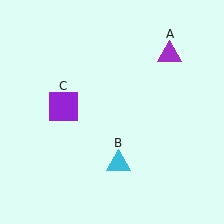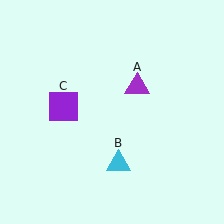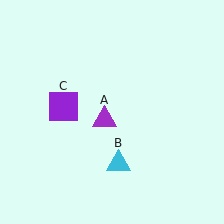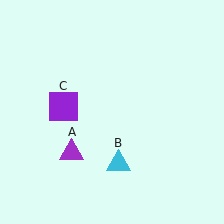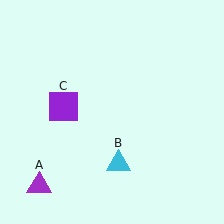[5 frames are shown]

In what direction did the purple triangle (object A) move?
The purple triangle (object A) moved down and to the left.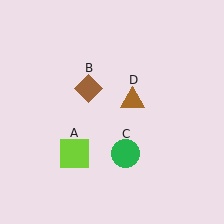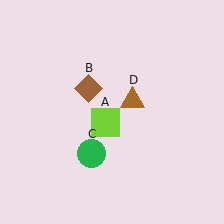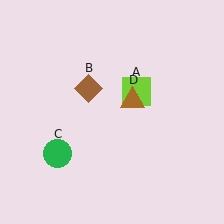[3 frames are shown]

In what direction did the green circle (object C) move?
The green circle (object C) moved left.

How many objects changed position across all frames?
2 objects changed position: lime square (object A), green circle (object C).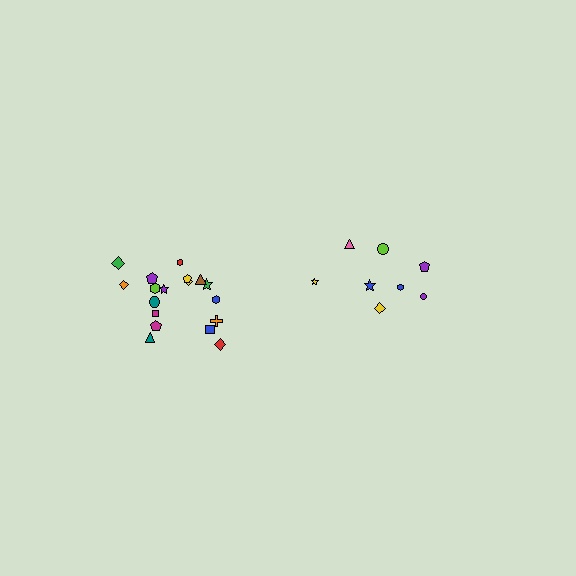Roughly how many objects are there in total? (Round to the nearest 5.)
Roughly 25 objects in total.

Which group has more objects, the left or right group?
The left group.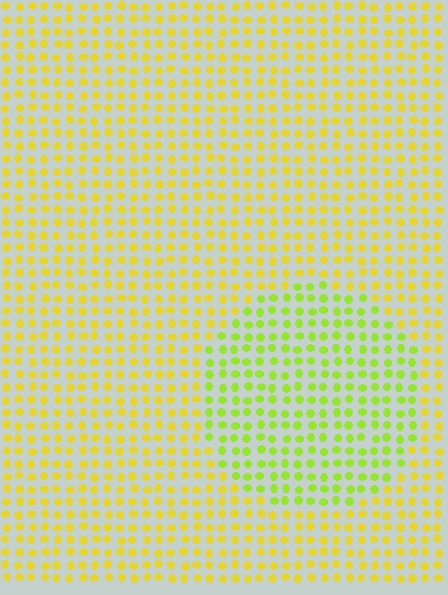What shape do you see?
I see a circle.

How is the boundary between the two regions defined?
The boundary is defined purely by a slight shift in hue (about 32 degrees). Spacing, size, and orientation are identical on both sides.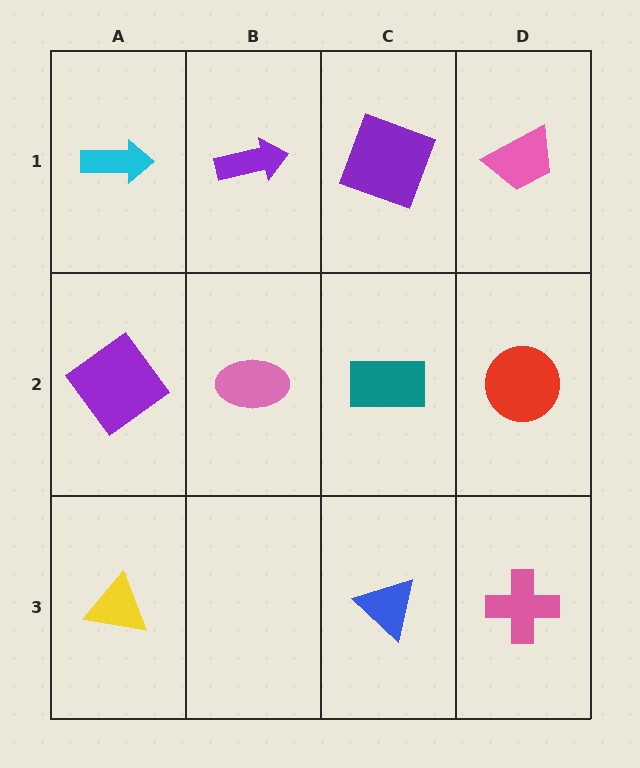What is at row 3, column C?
A blue triangle.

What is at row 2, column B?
A pink ellipse.